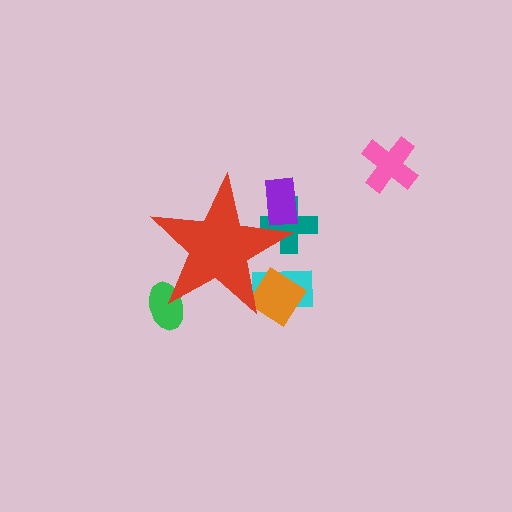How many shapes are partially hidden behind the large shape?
5 shapes are partially hidden.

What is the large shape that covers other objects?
A red star.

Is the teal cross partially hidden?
Yes, the teal cross is partially hidden behind the red star.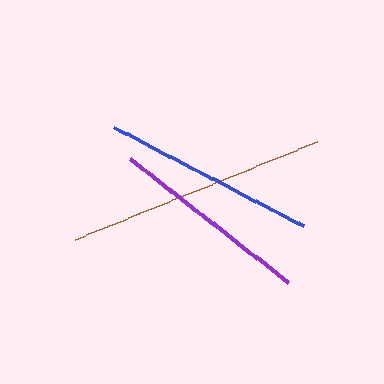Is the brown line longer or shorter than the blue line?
The brown line is longer than the blue line.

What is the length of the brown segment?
The brown segment is approximately 261 pixels long.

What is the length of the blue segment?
The blue segment is approximately 213 pixels long.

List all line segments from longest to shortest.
From longest to shortest: brown, blue, purple.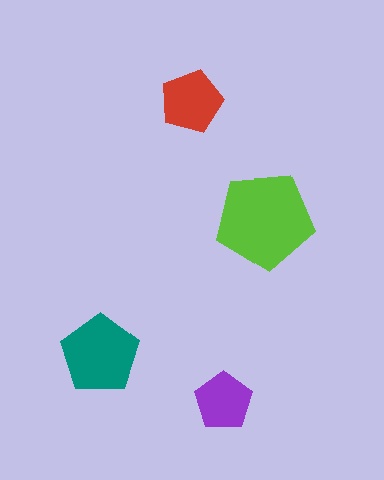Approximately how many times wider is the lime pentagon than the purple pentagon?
About 1.5 times wider.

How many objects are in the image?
There are 4 objects in the image.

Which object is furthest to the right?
The lime pentagon is rightmost.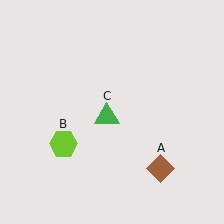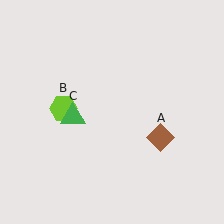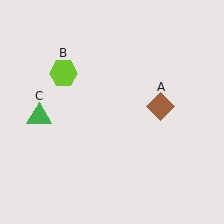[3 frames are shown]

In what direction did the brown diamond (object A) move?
The brown diamond (object A) moved up.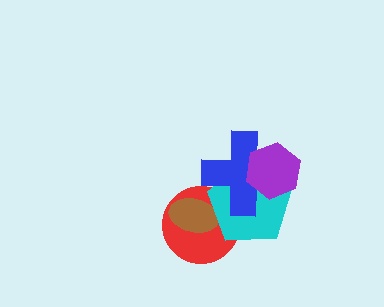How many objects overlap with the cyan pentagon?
4 objects overlap with the cyan pentagon.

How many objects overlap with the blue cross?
3 objects overlap with the blue cross.